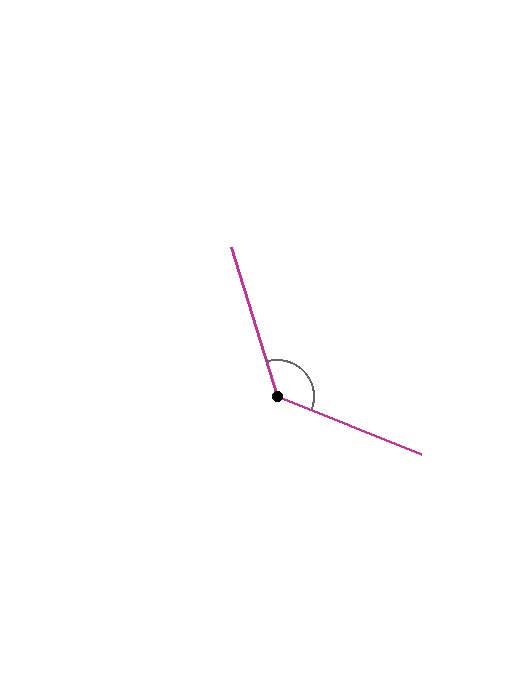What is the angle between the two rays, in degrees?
Approximately 129 degrees.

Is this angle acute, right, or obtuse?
It is obtuse.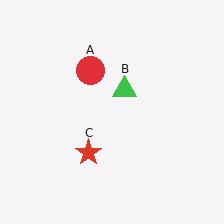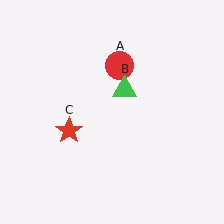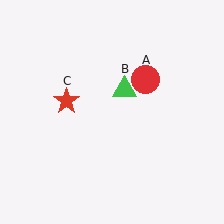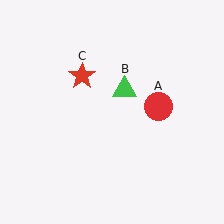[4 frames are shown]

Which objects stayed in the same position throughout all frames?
Green triangle (object B) remained stationary.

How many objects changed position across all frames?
2 objects changed position: red circle (object A), red star (object C).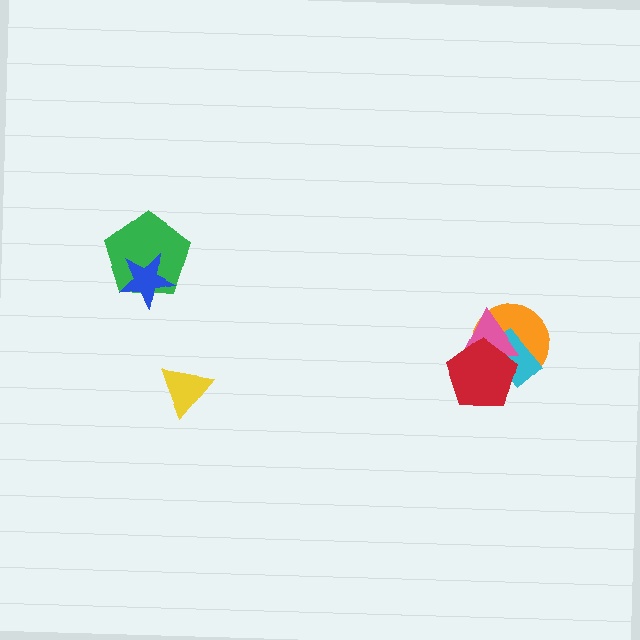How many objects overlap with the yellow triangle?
0 objects overlap with the yellow triangle.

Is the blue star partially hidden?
No, no other shape covers it.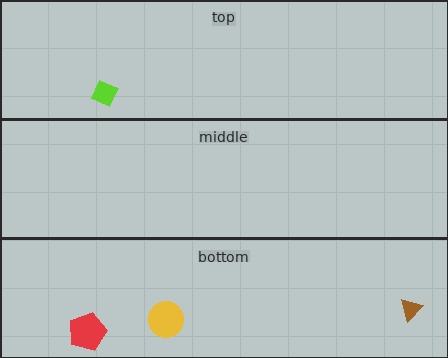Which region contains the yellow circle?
The bottom region.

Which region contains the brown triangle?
The bottom region.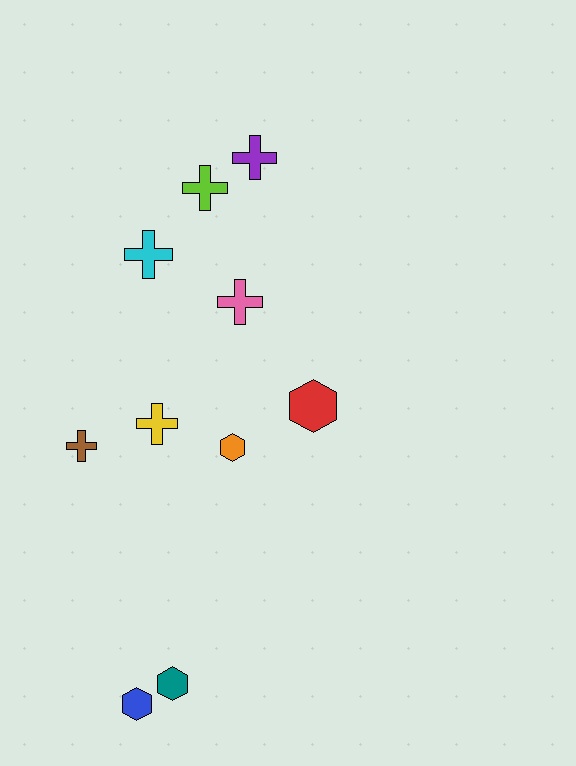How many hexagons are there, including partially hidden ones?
There are 4 hexagons.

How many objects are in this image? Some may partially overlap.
There are 10 objects.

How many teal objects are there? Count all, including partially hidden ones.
There is 1 teal object.